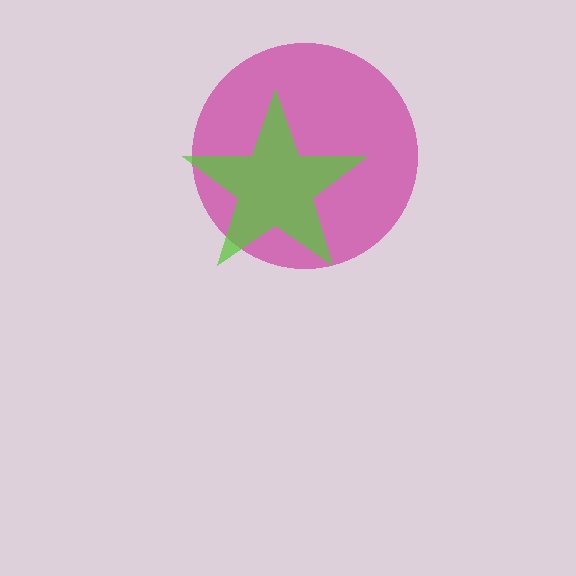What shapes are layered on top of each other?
The layered shapes are: a magenta circle, a lime star.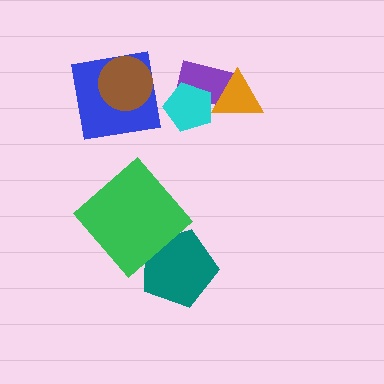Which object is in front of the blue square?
The brown circle is in front of the blue square.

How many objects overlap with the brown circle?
1 object overlaps with the brown circle.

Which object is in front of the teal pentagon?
The green diamond is in front of the teal pentagon.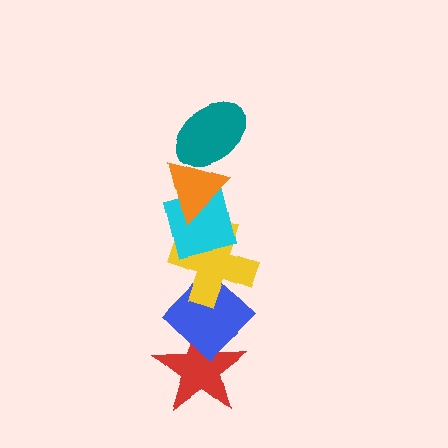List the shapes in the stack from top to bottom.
From top to bottom: the teal ellipse, the orange triangle, the cyan square, the yellow cross, the blue diamond, the red star.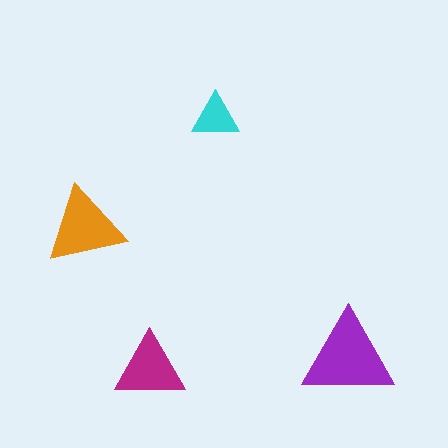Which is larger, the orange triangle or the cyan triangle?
The orange one.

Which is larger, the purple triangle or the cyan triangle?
The purple one.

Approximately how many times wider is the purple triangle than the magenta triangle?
About 1.5 times wider.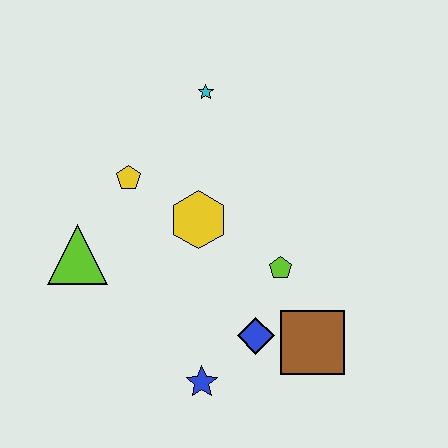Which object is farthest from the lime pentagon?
The lime triangle is farthest from the lime pentagon.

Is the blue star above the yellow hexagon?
No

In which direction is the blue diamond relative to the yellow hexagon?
The blue diamond is below the yellow hexagon.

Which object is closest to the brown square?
The blue diamond is closest to the brown square.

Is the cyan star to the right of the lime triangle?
Yes